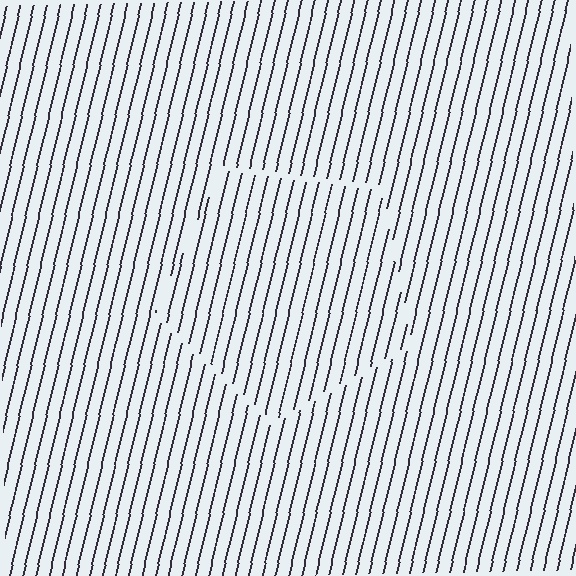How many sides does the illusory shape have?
5 sides — the line-ends trace a pentagon.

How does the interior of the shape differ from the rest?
The interior of the shape contains the same grating, shifted by half a period — the contour is defined by the phase discontinuity where line-ends from the inner and outer gratings abut.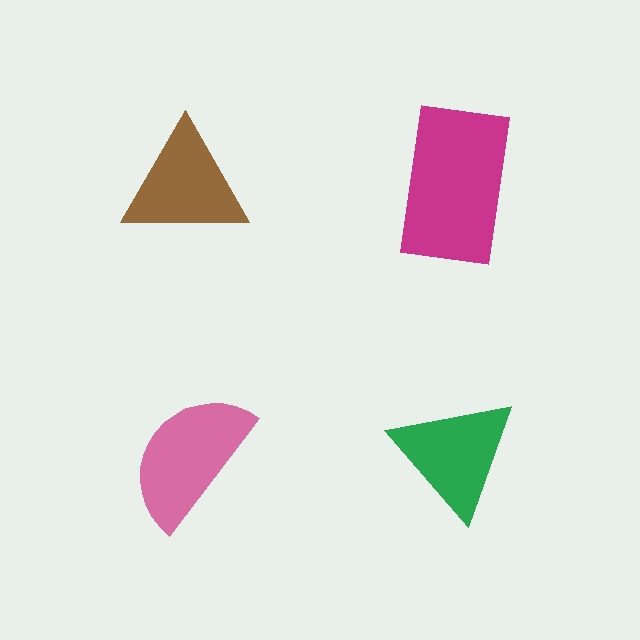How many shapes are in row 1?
2 shapes.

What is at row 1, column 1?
A brown triangle.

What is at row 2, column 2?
A green triangle.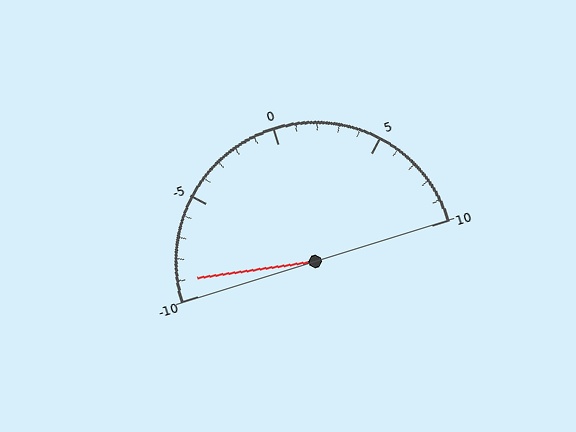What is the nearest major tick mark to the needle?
The nearest major tick mark is -10.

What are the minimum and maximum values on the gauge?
The gauge ranges from -10 to 10.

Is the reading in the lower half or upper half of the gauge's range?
The reading is in the lower half of the range (-10 to 10).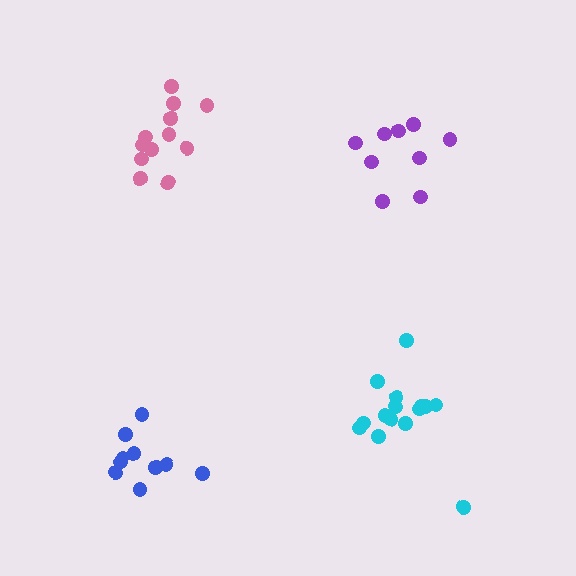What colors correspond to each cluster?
The clusters are colored: cyan, purple, pink, blue.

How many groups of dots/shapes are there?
There are 4 groups.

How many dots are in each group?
Group 1: 15 dots, Group 2: 9 dots, Group 3: 12 dots, Group 4: 10 dots (46 total).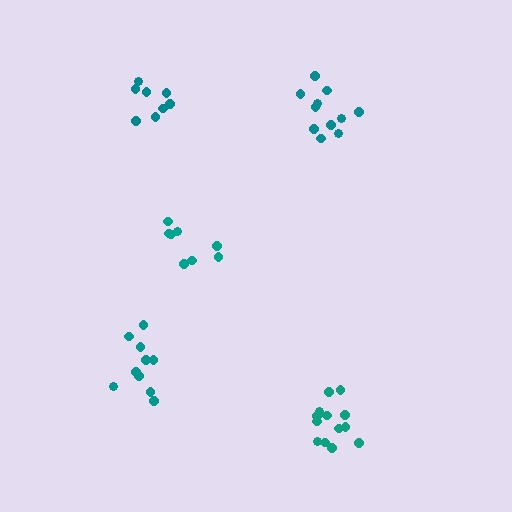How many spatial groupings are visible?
There are 5 spatial groupings.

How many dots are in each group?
Group 1: 8 dots, Group 2: 10 dots, Group 3: 11 dots, Group 4: 8 dots, Group 5: 13 dots (50 total).